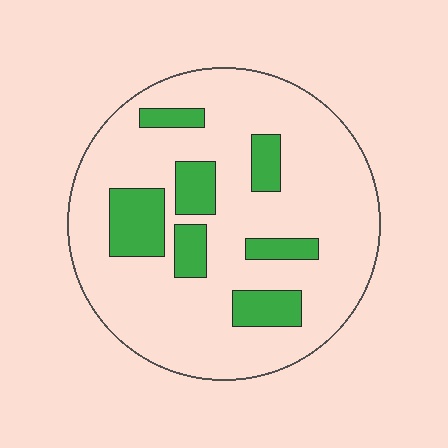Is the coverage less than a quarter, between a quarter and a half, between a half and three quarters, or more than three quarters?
Less than a quarter.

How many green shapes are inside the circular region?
7.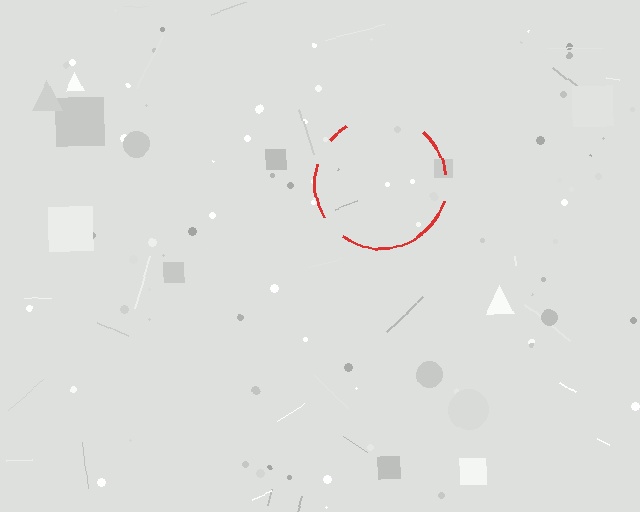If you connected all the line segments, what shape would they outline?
They would outline a circle.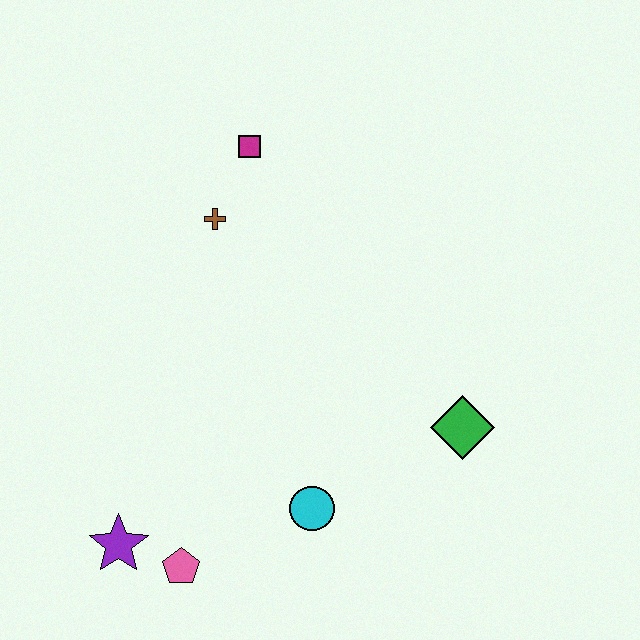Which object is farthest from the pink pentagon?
The magenta square is farthest from the pink pentagon.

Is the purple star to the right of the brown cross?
No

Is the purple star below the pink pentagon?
No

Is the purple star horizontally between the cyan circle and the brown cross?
No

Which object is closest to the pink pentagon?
The purple star is closest to the pink pentagon.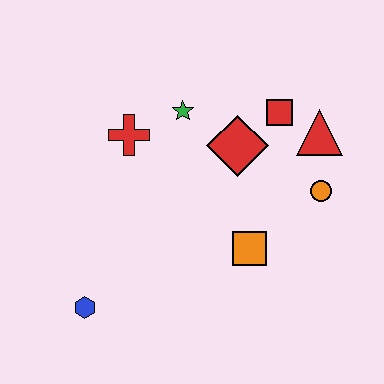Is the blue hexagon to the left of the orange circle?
Yes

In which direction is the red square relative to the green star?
The red square is to the right of the green star.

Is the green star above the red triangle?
Yes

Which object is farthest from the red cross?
The orange circle is farthest from the red cross.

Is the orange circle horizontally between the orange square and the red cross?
No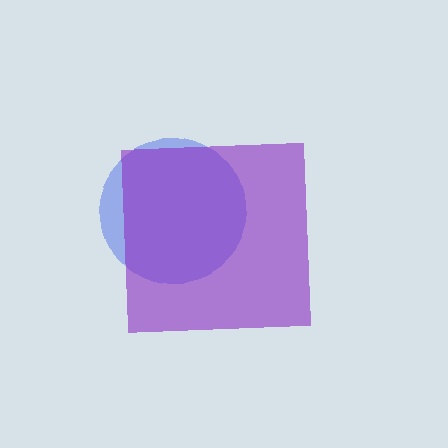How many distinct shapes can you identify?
There are 2 distinct shapes: a blue circle, a purple square.